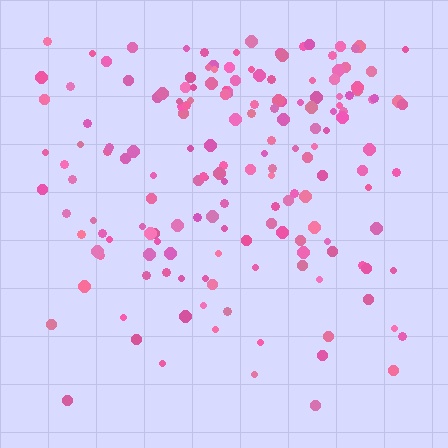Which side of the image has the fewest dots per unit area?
The bottom.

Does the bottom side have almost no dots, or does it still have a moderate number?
Still a moderate number, just noticeably fewer than the top.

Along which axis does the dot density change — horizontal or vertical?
Vertical.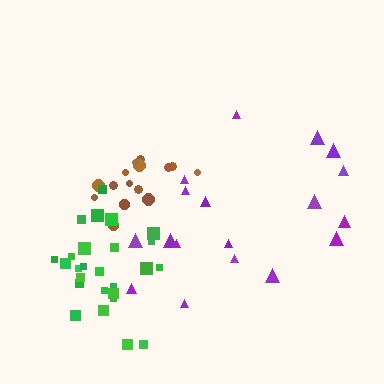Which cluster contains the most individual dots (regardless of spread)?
Green (27).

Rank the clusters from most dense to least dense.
brown, green, purple.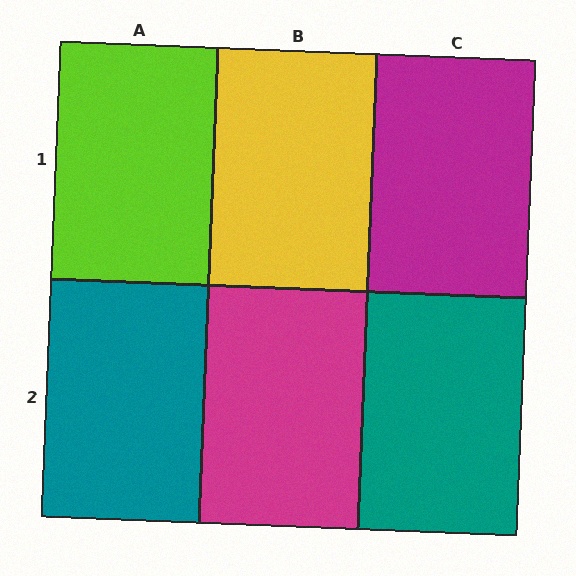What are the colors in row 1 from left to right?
Lime, yellow, magenta.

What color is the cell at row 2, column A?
Teal.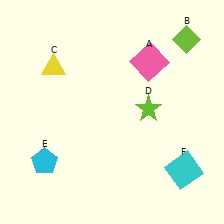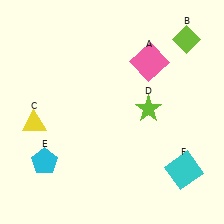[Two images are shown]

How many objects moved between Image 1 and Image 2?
1 object moved between the two images.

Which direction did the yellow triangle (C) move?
The yellow triangle (C) moved down.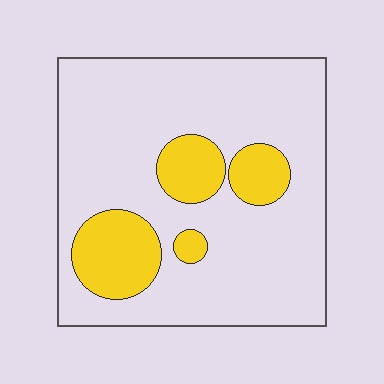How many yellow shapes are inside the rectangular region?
4.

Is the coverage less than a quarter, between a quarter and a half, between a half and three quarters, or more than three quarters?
Less than a quarter.